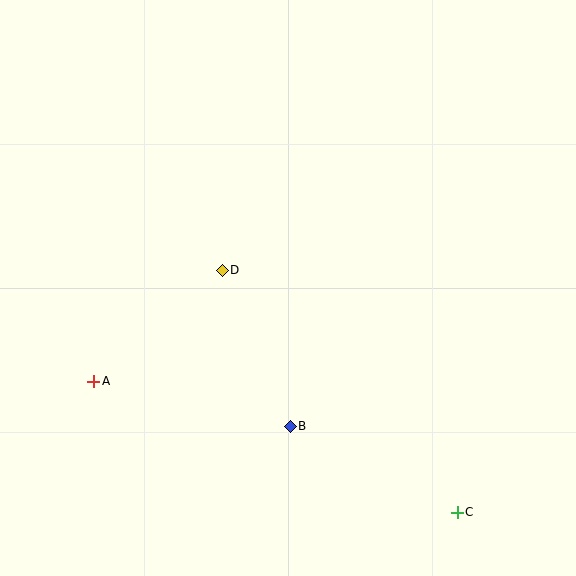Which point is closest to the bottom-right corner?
Point C is closest to the bottom-right corner.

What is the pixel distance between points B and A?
The distance between B and A is 202 pixels.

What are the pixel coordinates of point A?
Point A is at (94, 381).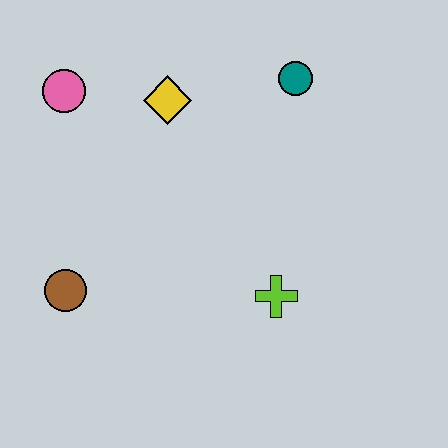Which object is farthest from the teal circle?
The brown circle is farthest from the teal circle.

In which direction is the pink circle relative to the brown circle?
The pink circle is above the brown circle.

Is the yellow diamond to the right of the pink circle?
Yes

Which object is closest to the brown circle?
The pink circle is closest to the brown circle.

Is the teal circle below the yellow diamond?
No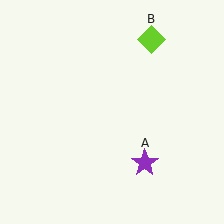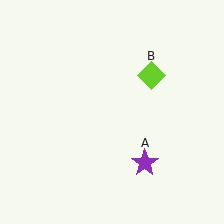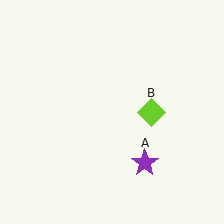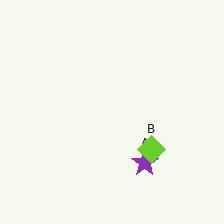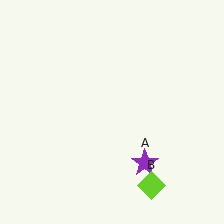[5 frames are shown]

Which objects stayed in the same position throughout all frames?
Purple star (object A) remained stationary.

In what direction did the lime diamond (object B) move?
The lime diamond (object B) moved down.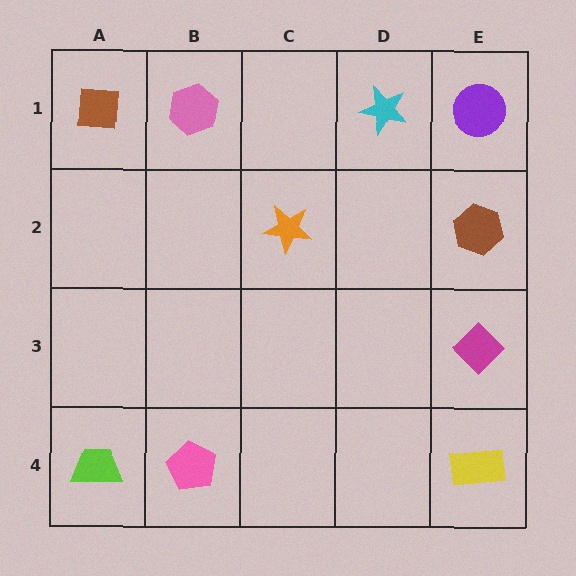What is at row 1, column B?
A pink hexagon.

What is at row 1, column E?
A purple circle.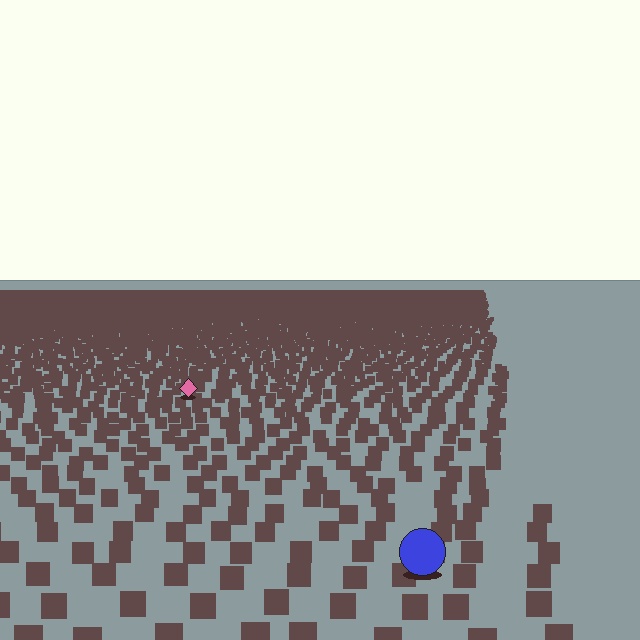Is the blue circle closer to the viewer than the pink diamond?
Yes. The blue circle is closer — you can tell from the texture gradient: the ground texture is coarser near it.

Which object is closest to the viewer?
The blue circle is closest. The texture marks near it are larger and more spread out.